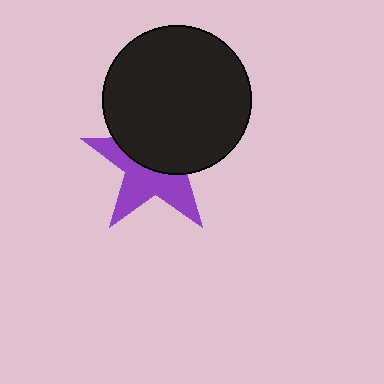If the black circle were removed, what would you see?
You would see the complete purple star.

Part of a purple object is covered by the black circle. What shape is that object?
It is a star.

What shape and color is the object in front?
The object in front is a black circle.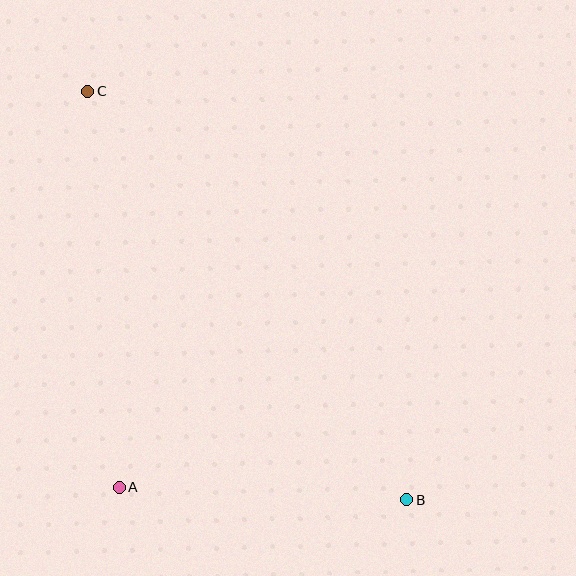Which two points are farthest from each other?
Points B and C are farthest from each other.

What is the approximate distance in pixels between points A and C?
The distance between A and C is approximately 397 pixels.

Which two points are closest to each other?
Points A and B are closest to each other.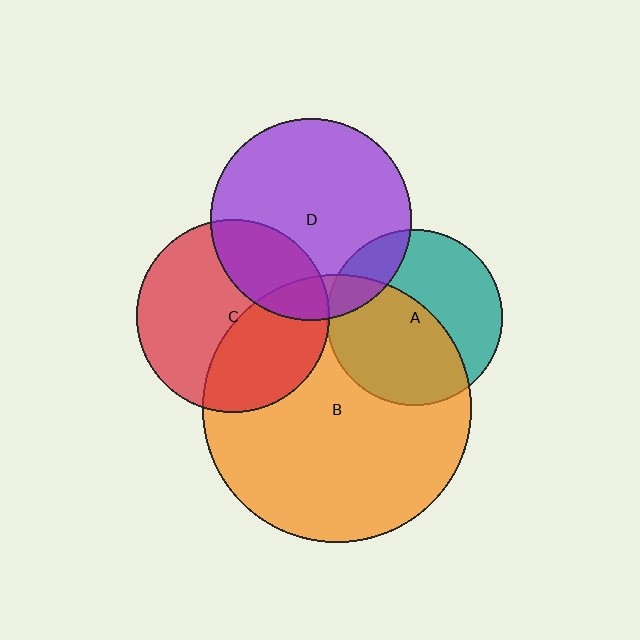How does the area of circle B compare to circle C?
Approximately 1.9 times.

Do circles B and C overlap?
Yes.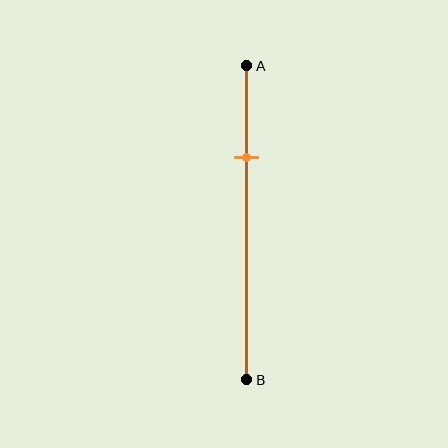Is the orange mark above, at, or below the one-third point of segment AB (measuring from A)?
The orange mark is above the one-third point of segment AB.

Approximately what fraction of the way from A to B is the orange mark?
The orange mark is approximately 30% of the way from A to B.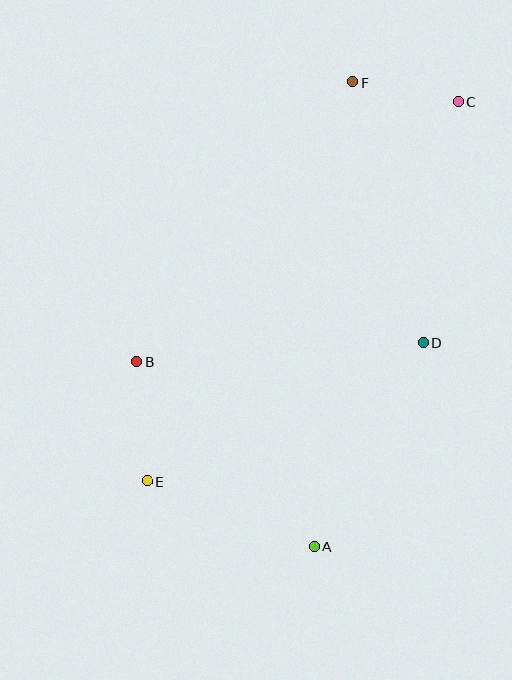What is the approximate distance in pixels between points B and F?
The distance between B and F is approximately 354 pixels.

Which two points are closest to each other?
Points C and F are closest to each other.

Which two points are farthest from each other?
Points C and E are farthest from each other.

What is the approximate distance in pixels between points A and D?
The distance between A and D is approximately 231 pixels.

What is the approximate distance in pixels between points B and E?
The distance between B and E is approximately 120 pixels.